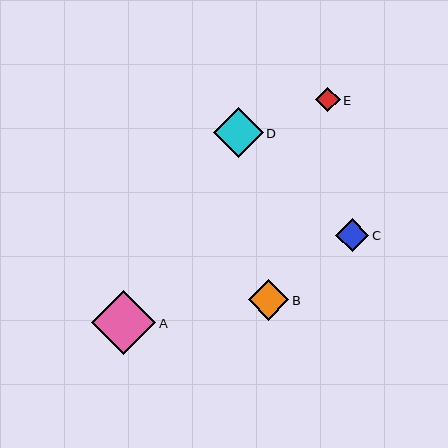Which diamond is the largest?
Diamond A is the largest with a size of approximately 64 pixels.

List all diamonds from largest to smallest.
From largest to smallest: A, D, B, C, E.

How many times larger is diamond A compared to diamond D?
Diamond A is approximately 1.3 times the size of diamond D.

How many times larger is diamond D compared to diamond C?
Diamond D is approximately 1.5 times the size of diamond C.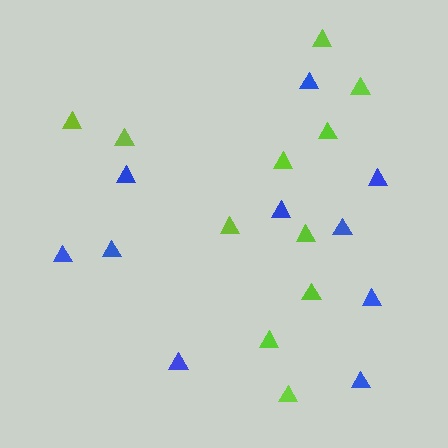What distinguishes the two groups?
There are 2 groups: one group of lime triangles (11) and one group of blue triangles (10).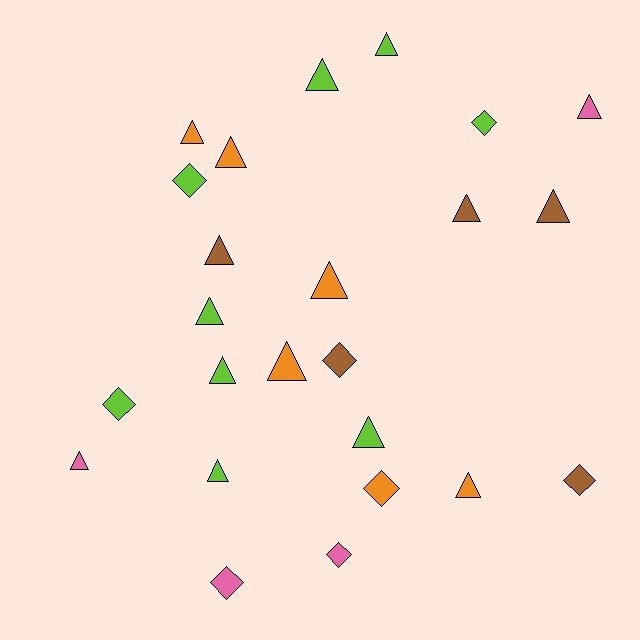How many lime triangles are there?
There are 6 lime triangles.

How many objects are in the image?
There are 24 objects.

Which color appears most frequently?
Lime, with 9 objects.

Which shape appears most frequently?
Triangle, with 16 objects.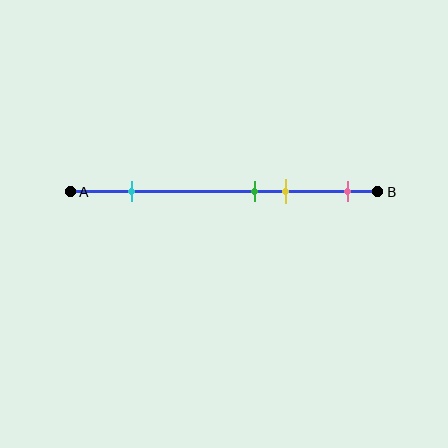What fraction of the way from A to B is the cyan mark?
The cyan mark is approximately 20% (0.2) of the way from A to B.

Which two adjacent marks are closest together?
The green and yellow marks are the closest adjacent pair.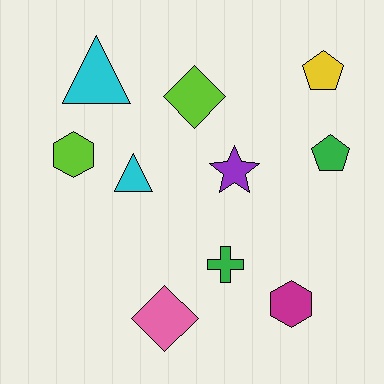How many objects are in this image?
There are 10 objects.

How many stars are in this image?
There is 1 star.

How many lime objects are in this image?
There are 2 lime objects.